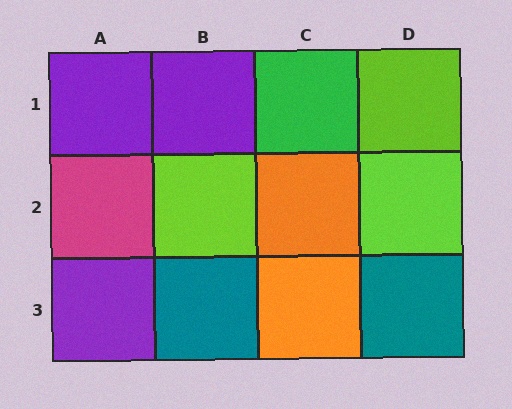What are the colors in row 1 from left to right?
Purple, purple, green, lime.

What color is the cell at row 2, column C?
Orange.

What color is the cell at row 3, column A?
Purple.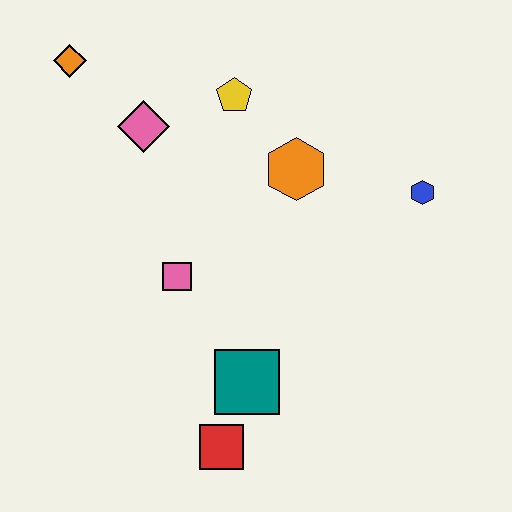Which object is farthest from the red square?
The orange diamond is farthest from the red square.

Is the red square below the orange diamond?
Yes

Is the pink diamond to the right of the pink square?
No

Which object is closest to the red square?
The teal square is closest to the red square.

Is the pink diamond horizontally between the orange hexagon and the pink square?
No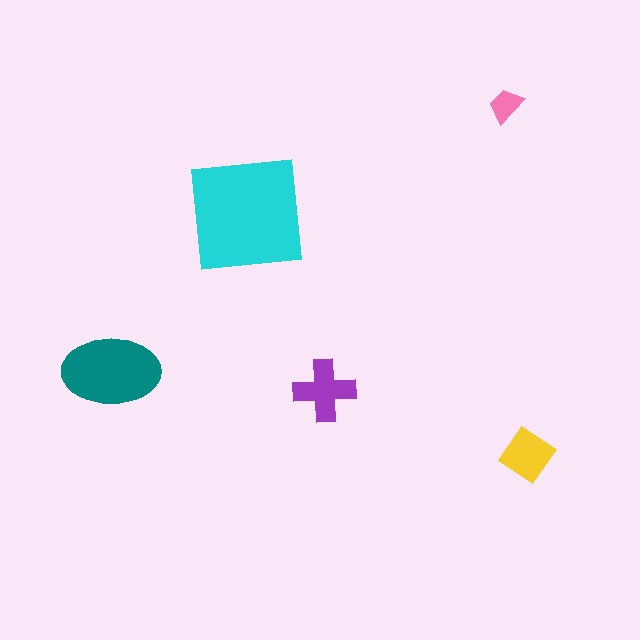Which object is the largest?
The cyan square.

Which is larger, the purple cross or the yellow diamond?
The purple cross.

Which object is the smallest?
The pink trapezoid.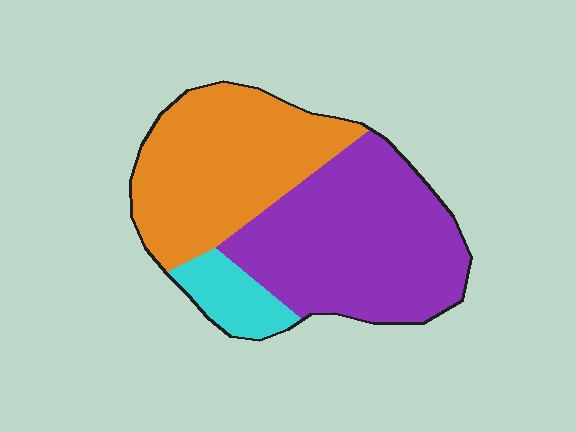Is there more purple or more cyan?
Purple.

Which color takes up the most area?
Purple, at roughly 50%.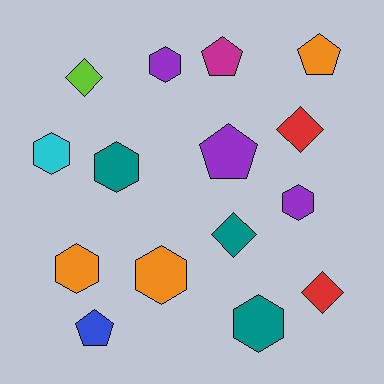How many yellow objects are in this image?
There are no yellow objects.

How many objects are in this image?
There are 15 objects.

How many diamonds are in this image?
There are 4 diamonds.